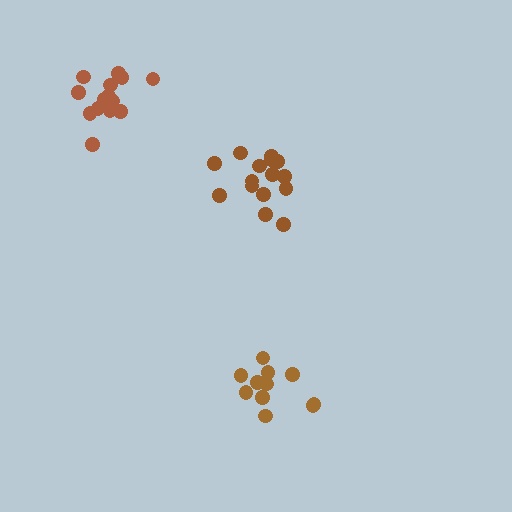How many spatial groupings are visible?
There are 3 spatial groupings.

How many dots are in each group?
Group 1: 11 dots, Group 2: 15 dots, Group 3: 14 dots (40 total).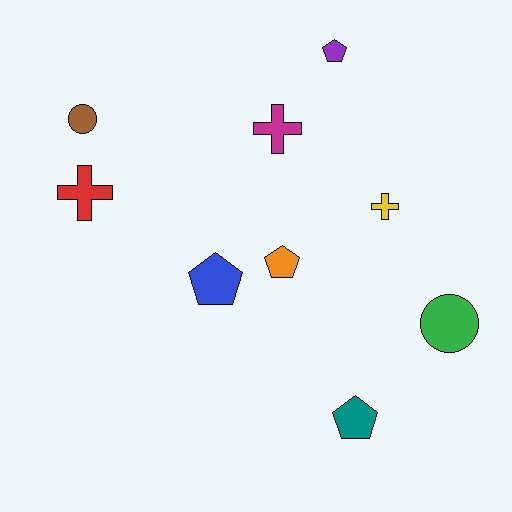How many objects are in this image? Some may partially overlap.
There are 9 objects.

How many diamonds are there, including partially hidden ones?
There are no diamonds.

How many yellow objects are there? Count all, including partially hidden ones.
There is 1 yellow object.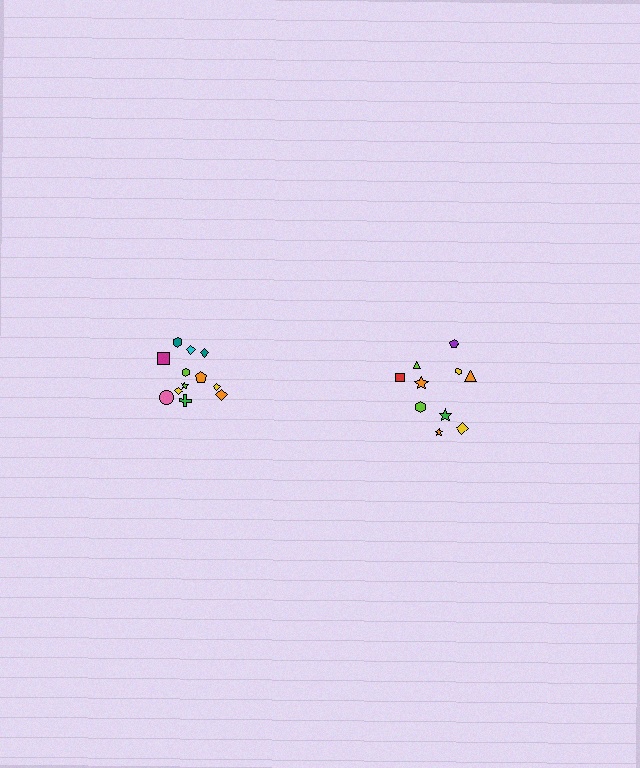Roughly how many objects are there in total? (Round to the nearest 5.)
Roughly 20 objects in total.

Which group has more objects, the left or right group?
The left group.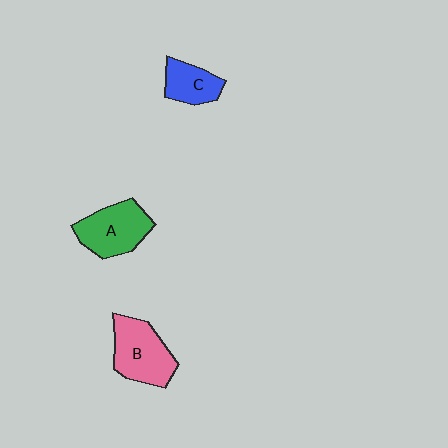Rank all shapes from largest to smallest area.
From largest to smallest: B (pink), A (green), C (blue).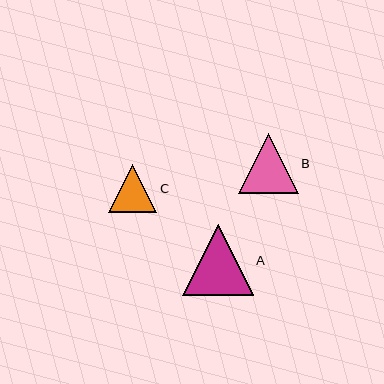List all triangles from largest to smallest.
From largest to smallest: A, B, C.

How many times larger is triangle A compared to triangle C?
Triangle A is approximately 1.5 times the size of triangle C.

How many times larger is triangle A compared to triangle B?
Triangle A is approximately 1.2 times the size of triangle B.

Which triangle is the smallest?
Triangle C is the smallest with a size of approximately 48 pixels.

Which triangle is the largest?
Triangle A is the largest with a size of approximately 71 pixels.